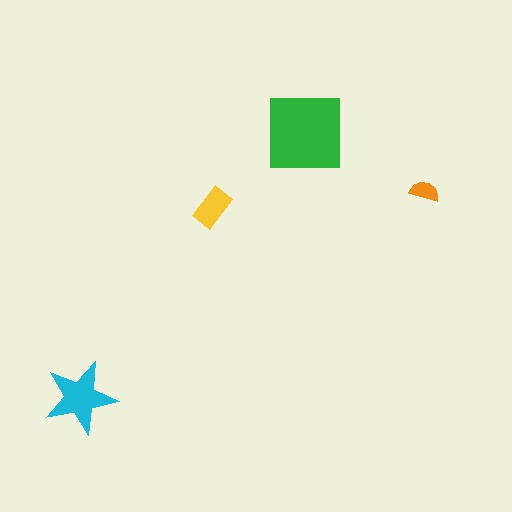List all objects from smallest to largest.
The orange semicircle, the yellow rectangle, the cyan star, the green square.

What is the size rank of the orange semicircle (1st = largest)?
4th.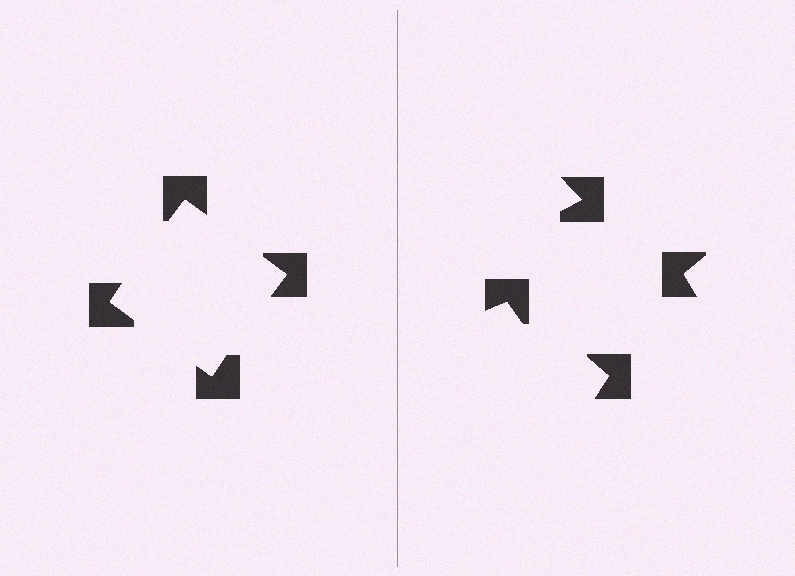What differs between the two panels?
The notched squares are positioned identically on both sides; only the wedge orientations differ. On the left they align to a square; on the right they are misaligned.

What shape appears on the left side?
An illusory square.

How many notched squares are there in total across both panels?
8 — 4 on each side.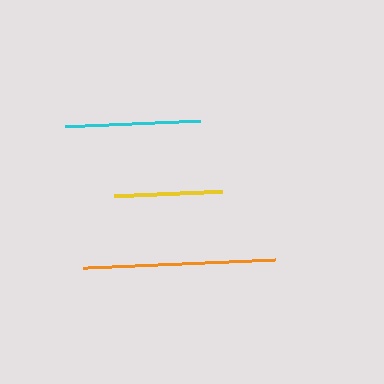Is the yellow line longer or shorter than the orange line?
The orange line is longer than the yellow line.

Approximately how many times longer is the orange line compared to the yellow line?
The orange line is approximately 1.8 times the length of the yellow line.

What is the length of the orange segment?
The orange segment is approximately 193 pixels long.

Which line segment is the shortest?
The yellow line is the shortest at approximately 108 pixels.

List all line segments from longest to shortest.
From longest to shortest: orange, cyan, yellow.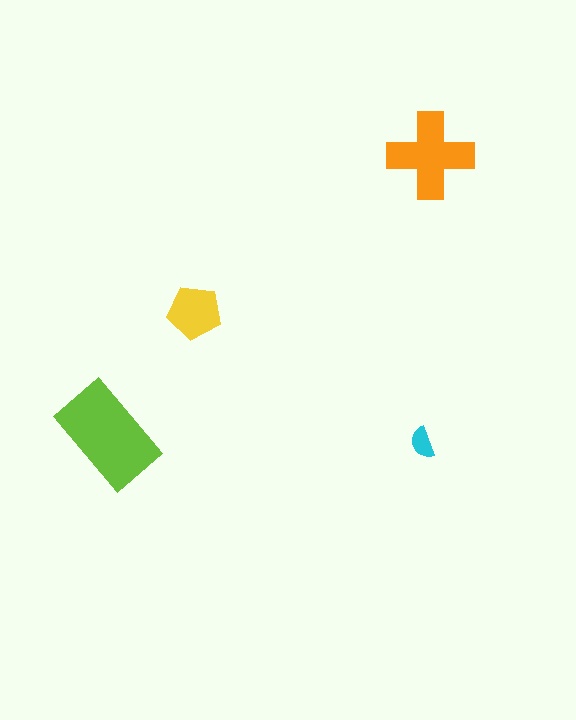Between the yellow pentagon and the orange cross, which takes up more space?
The orange cross.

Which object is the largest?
The lime rectangle.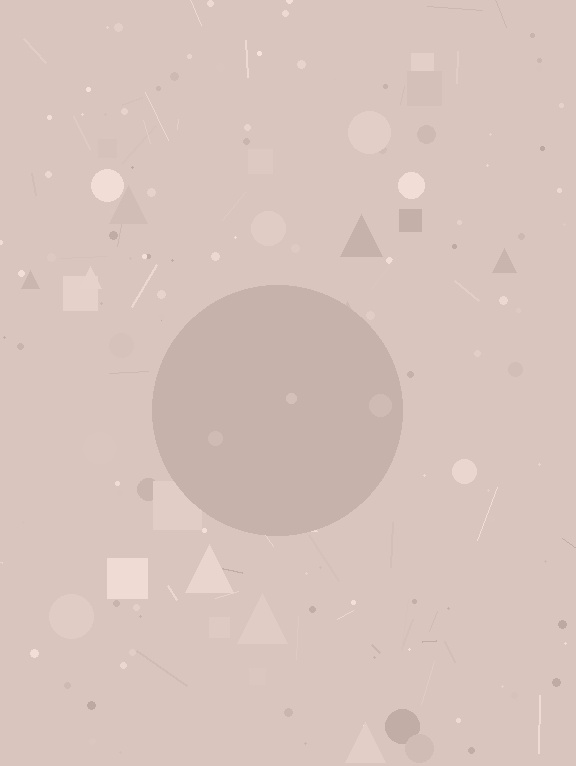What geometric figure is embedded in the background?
A circle is embedded in the background.